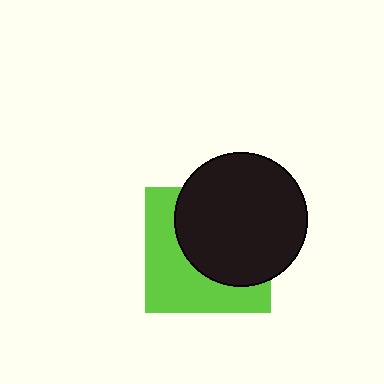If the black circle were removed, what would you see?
You would see the complete lime square.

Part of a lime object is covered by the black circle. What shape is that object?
It is a square.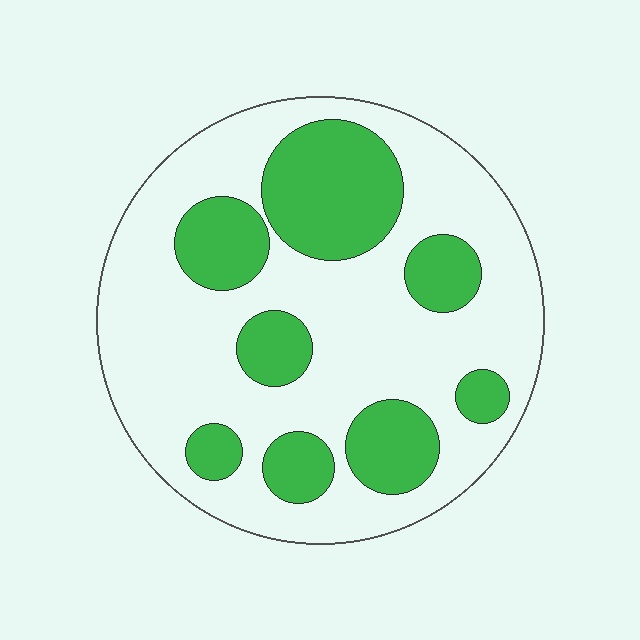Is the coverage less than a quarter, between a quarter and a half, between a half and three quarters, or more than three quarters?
Between a quarter and a half.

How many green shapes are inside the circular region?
8.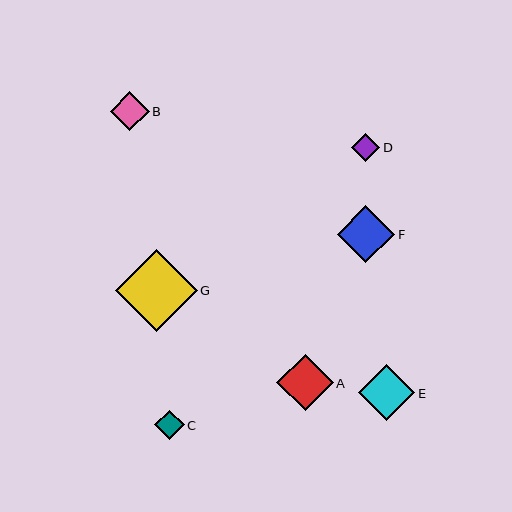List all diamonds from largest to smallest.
From largest to smallest: G, F, A, E, B, C, D.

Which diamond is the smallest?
Diamond D is the smallest with a size of approximately 28 pixels.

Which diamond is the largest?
Diamond G is the largest with a size of approximately 82 pixels.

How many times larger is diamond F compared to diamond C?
Diamond F is approximately 1.9 times the size of diamond C.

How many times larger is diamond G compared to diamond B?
Diamond G is approximately 2.1 times the size of diamond B.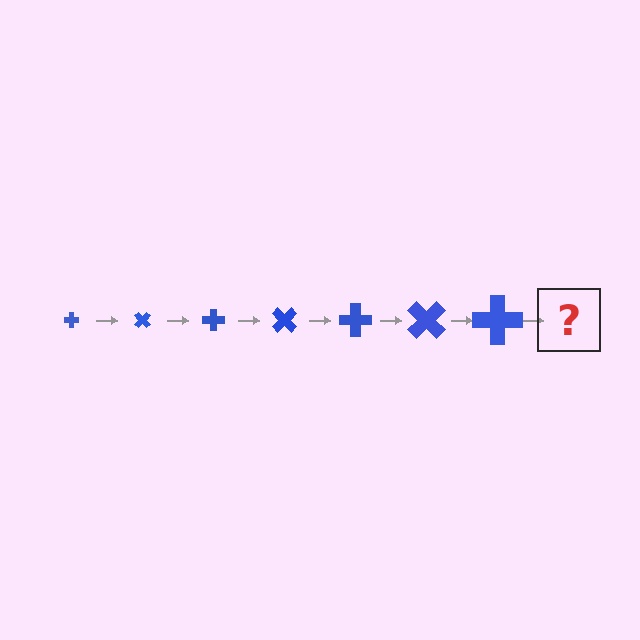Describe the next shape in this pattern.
It should be a cross, larger than the previous one and rotated 315 degrees from the start.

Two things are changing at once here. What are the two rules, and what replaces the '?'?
The two rules are that the cross grows larger each step and it rotates 45 degrees each step. The '?' should be a cross, larger than the previous one and rotated 315 degrees from the start.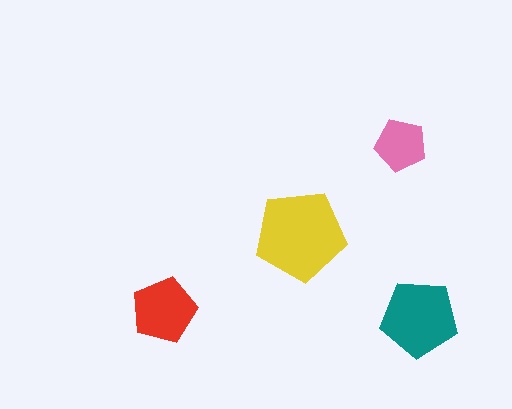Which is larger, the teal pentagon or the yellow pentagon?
The yellow one.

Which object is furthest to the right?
The teal pentagon is rightmost.